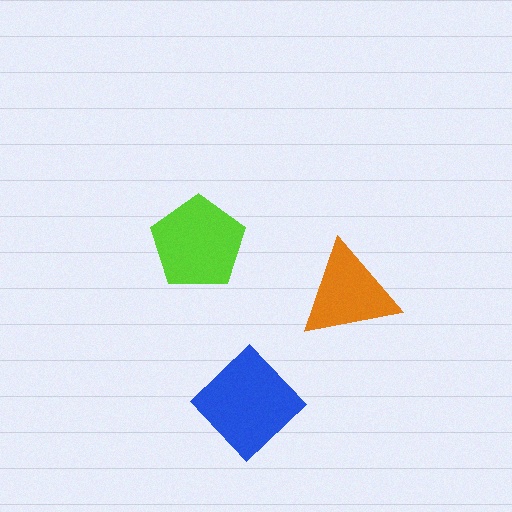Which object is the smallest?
The orange triangle.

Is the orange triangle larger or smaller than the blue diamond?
Smaller.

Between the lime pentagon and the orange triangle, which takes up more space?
The lime pentagon.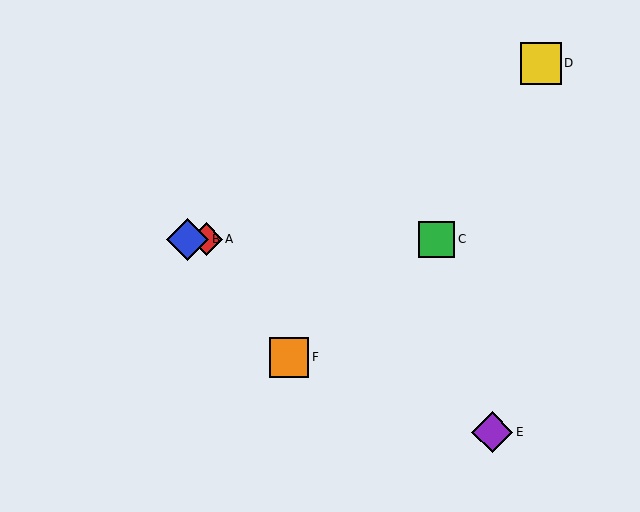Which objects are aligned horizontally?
Objects A, B, C are aligned horizontally.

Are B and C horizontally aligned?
Yes, both are at y≈239.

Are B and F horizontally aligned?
No, B is at y≈239 and F is at y≈357.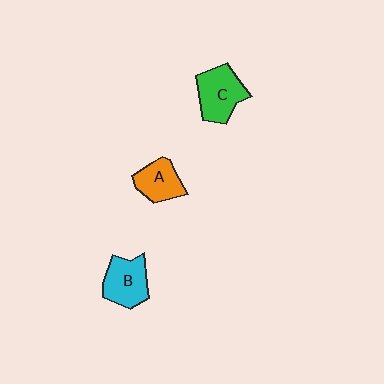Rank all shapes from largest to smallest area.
From largest to smallest: C (green), B (cyan), A (orange).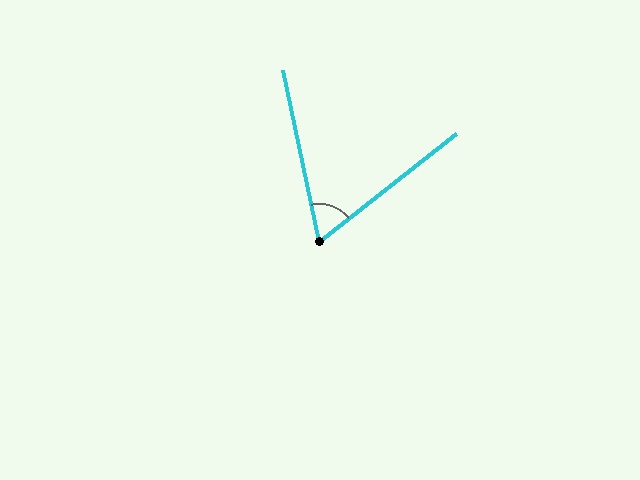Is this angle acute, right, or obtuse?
It is acute.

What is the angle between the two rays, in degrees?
Approximately 64 degrees.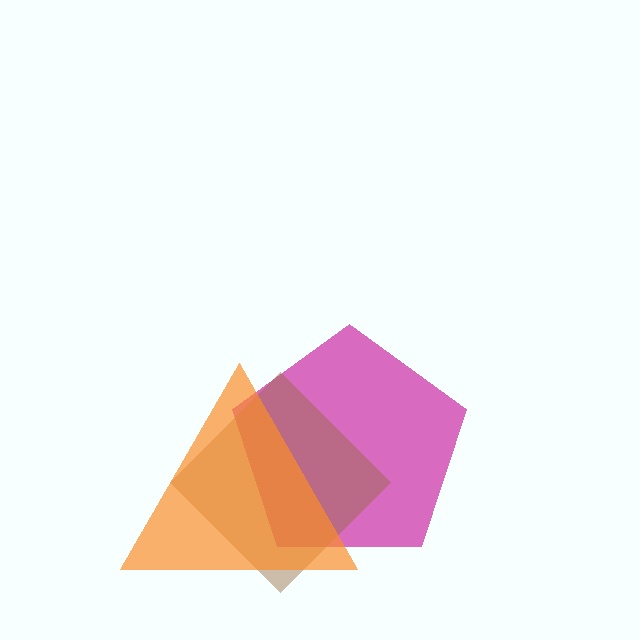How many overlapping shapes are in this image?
There are 3 overlapping shapes in the image.